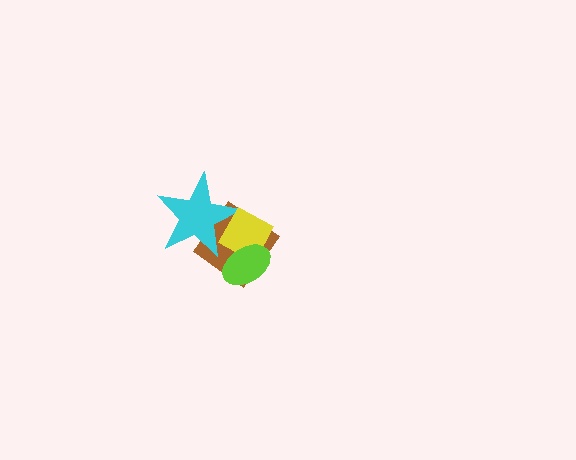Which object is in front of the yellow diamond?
The lime ellipse is in front of the yellow diamond.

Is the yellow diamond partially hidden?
Yes, it is partially covered by another shape.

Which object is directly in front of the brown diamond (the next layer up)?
The cyan star is directly in front of the brown diamond.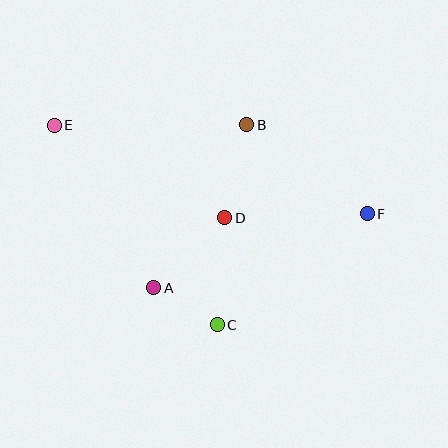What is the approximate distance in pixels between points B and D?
The distance between B and D is approximately 95 pixels.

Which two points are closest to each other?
Points A and C are closest to each other.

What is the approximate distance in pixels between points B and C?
The distance between B and C is approximately 202 pixels.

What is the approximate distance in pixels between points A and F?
The distance between A and F is approximately 226 pixels.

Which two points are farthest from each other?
Points E and F are farthest from each other.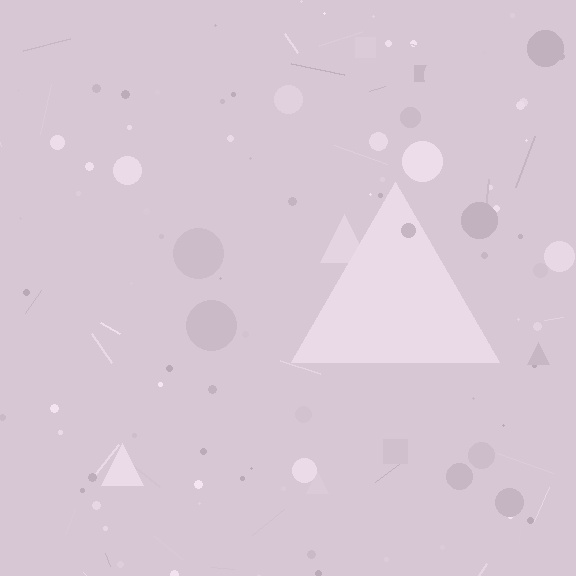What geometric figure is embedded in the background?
A triangle is embedded in the background.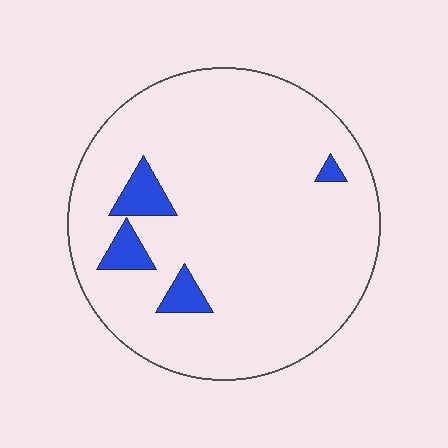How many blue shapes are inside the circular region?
4.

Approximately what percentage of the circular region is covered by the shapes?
Approximately 10%.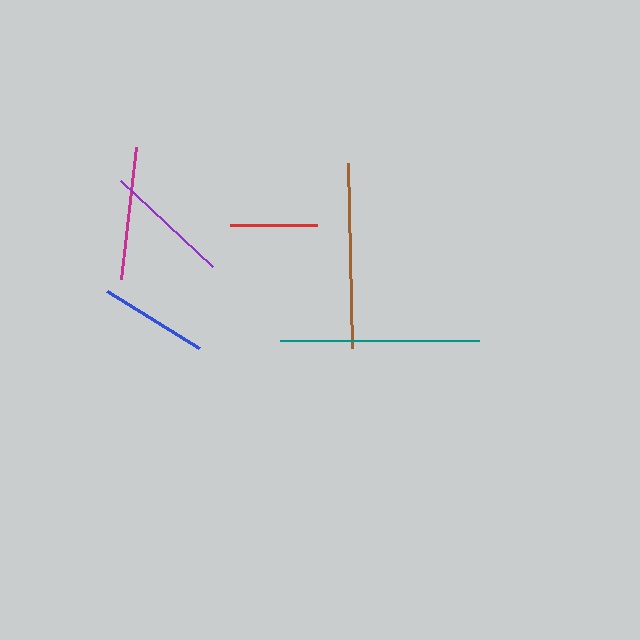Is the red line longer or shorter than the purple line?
The purple line is longer than the red line.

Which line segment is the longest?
The teal line is the longest at approximately 198 pixels.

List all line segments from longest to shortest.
From longest to shortest: teal, brown, magenta, purple, blue, red.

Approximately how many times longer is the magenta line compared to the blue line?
The magenta line is approximately 1.2 times the length of the blue line.